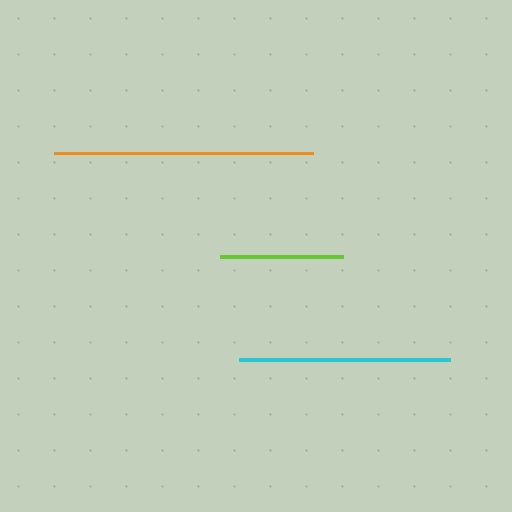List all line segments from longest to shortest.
From longest to shortest: orange, cyan, lime.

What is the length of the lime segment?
The lime segment is approximately 123 pixels long.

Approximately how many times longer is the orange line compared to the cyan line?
The orange line is approximately 1.2 times the length of the cyan line.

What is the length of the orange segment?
The orange segment is approximately 259 pixels long.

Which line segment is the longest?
The orange line is the longest at approximately 259 pixels.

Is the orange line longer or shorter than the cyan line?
The orange line is longer than the cyan line.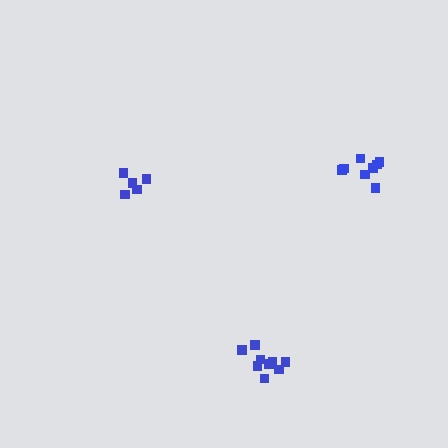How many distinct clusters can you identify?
There are 3 distinct clusters.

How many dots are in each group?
Group 1: 5 dots, Group 2: 8 dots, Group 3: 9 dots (22 total).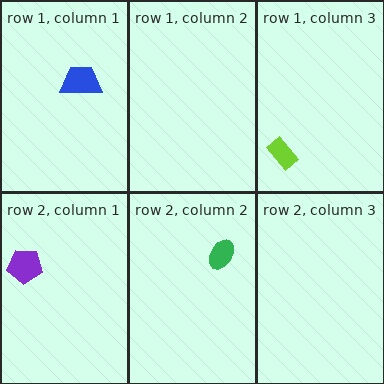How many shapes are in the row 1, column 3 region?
1.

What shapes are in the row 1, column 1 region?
The blue trapezoid.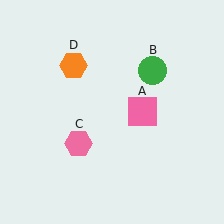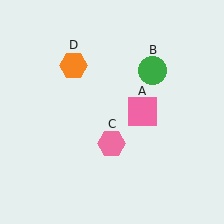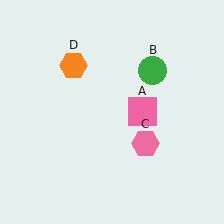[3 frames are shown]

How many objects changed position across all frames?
1 object changed position: pink hexagon (object C).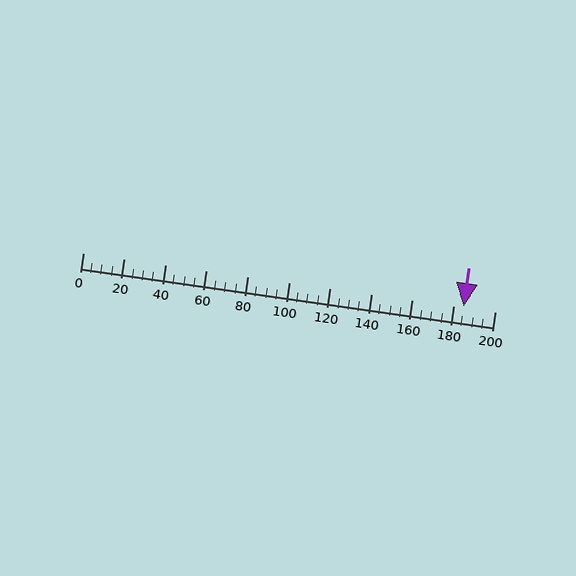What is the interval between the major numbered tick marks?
The major tick marks are spaced 20 units apart.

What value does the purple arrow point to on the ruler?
The purple arrow points to approximately 185.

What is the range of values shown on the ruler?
The ruler shows values from 0 to 200.